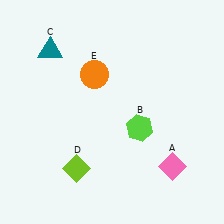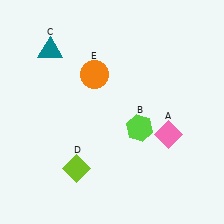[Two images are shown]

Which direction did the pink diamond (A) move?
The pink diamond (A) moved up.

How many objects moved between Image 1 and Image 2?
1 object moved between the two images.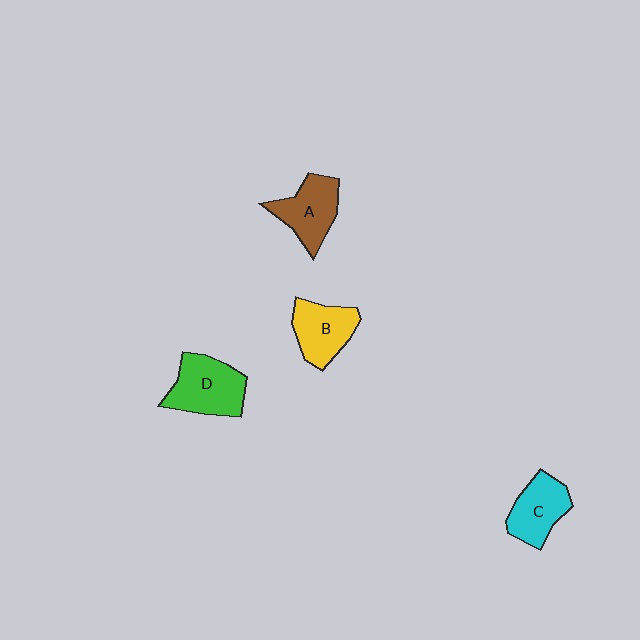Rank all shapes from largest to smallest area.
From largest to smallest: D (green), A (brown), B (yellow), C (cyan).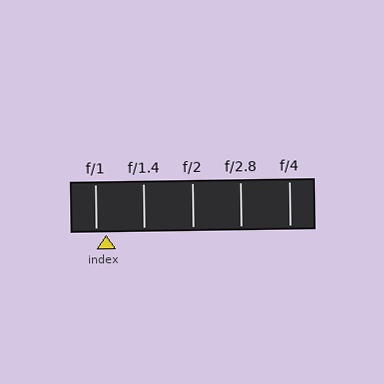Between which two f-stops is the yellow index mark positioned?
The index mark is between f/1 and f/1.4.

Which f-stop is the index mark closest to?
The index mark is closest to f/1.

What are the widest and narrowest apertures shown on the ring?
The widest aperture shown is f/1 and the narrowest is f/4.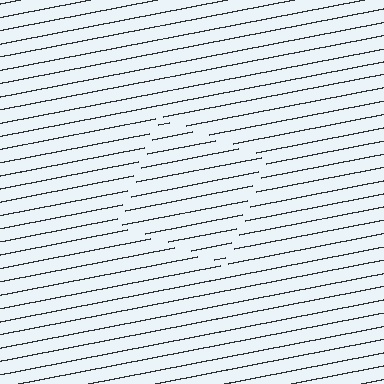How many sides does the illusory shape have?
4 sides — the line-ends trace a square.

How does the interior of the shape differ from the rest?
The interior of the shape contains the same grating, shifted by half a period — the contour is defined by the phase discontinuity where line-ends from the inner and outer gratings abut.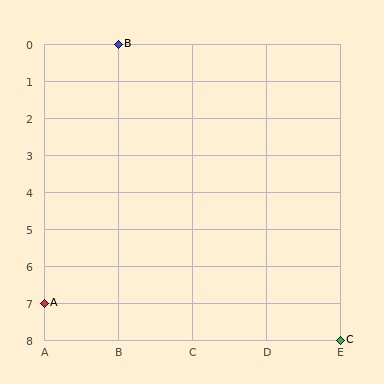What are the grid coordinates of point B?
Point B is at grid coordinates (B, 0).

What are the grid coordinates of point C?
Point C is at grid coordinates (E, 8).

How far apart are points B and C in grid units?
Points B and C are 3 columns and 8 rows apart (about 8.5 grid units diagonally).